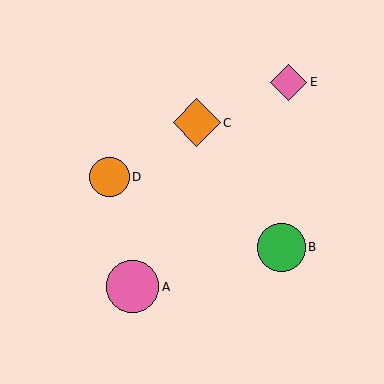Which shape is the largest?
The pink circle (labeled A) is the largest.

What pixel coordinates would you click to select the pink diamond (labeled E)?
Click at (288, 82) to select the pink diamond E.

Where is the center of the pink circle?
The center of the pink circle is at (133, 287).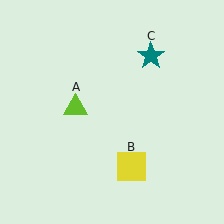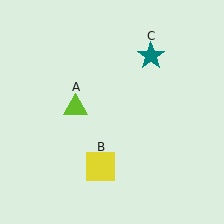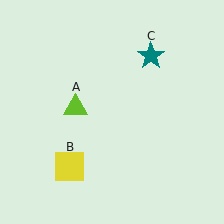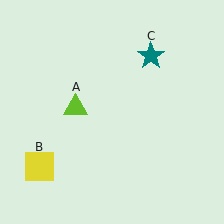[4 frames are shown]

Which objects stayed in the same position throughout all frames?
Lime triangle (object A) and teal star (object C) remained stationary.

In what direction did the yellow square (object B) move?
The yellow square (object B) moved left.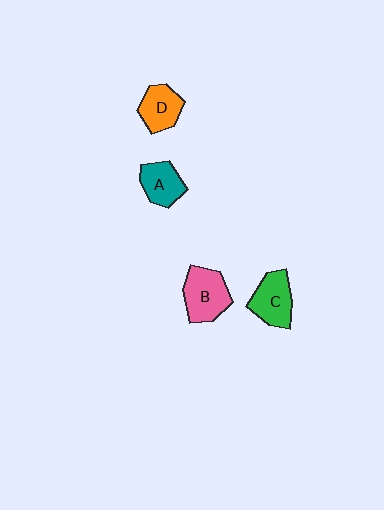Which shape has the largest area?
Shape B (pink).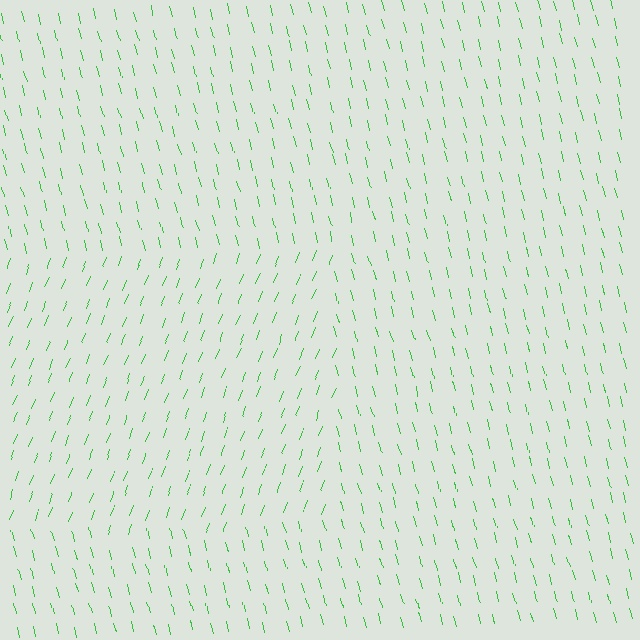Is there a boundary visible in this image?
Yes, there is a texture boundary formed by a change in line orientation.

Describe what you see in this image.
The image is filled with small green line segments. A rectangle region in the image has lines oriented differently from the surrounding lines, creating a visible texture boundary.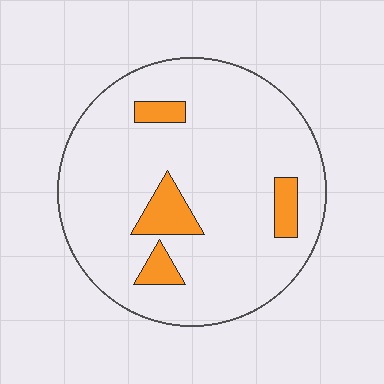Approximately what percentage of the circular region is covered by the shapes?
Approximately 10%.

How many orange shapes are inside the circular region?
4.